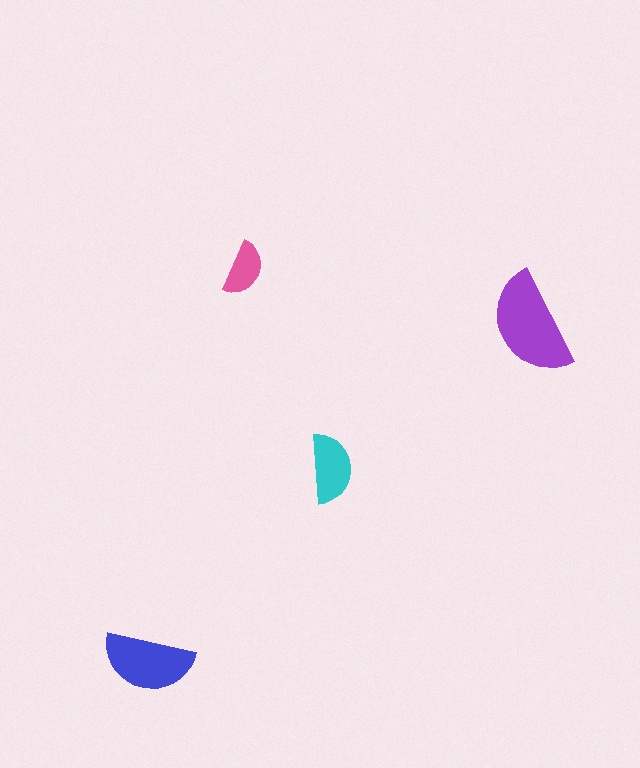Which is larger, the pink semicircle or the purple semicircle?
The purple one.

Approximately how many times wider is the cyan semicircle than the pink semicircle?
About 1.5 times wider.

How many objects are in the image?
There are 4 objects in the image.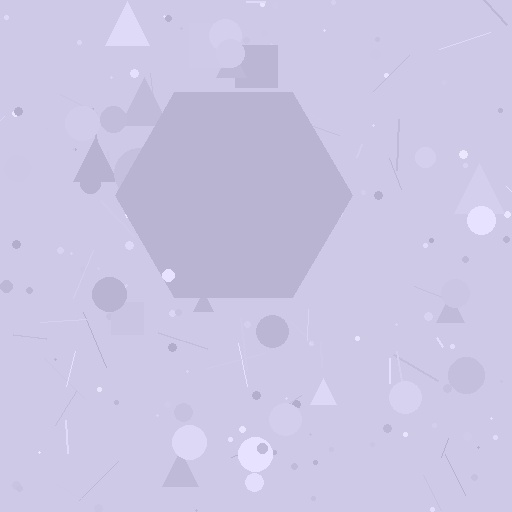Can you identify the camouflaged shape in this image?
The camouflaged shape is a hexagon.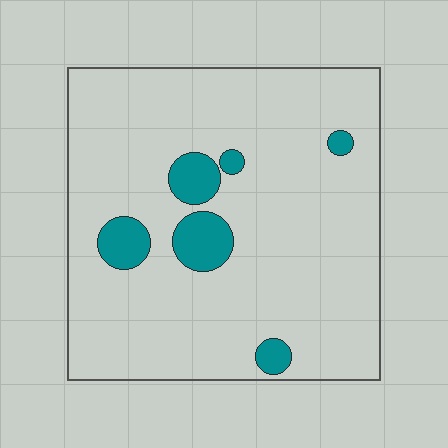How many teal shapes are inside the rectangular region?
6.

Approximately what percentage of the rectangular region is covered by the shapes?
Approximately 10%.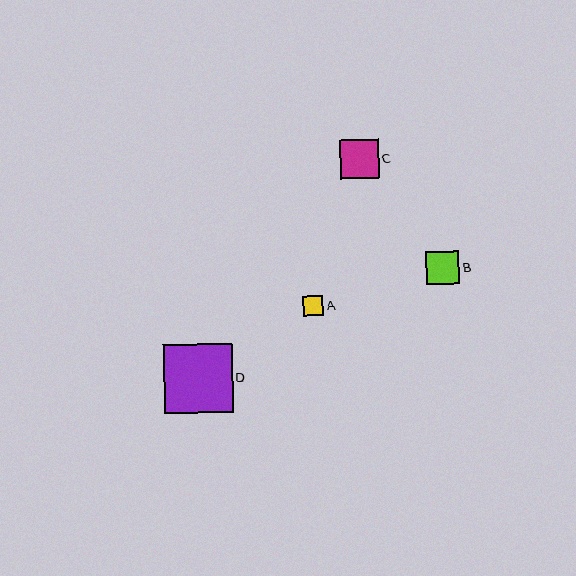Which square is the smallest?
Square A is the smallest with a size of approximately 21 pixels.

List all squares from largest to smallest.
From largest to smallest: D, C, B, A.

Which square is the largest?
Square D is the largest with a size of approximately 69 pixels.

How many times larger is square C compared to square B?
Square C is approximately 1.2 times the size of square B.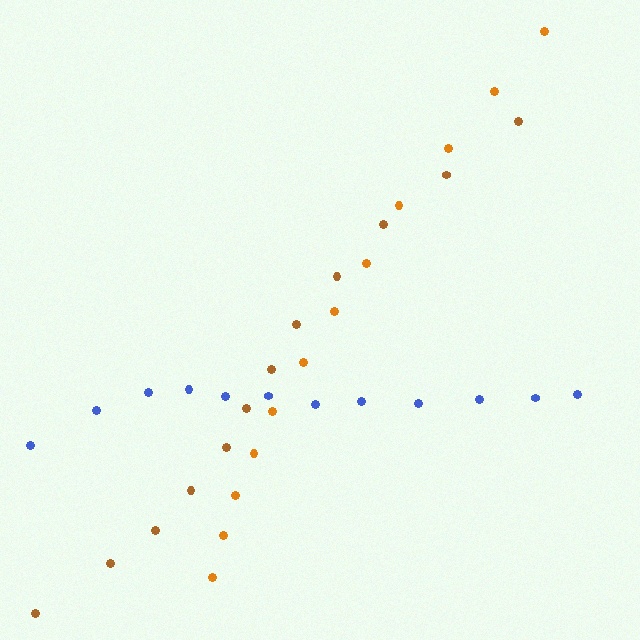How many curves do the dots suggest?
There are 3 distinct paths.